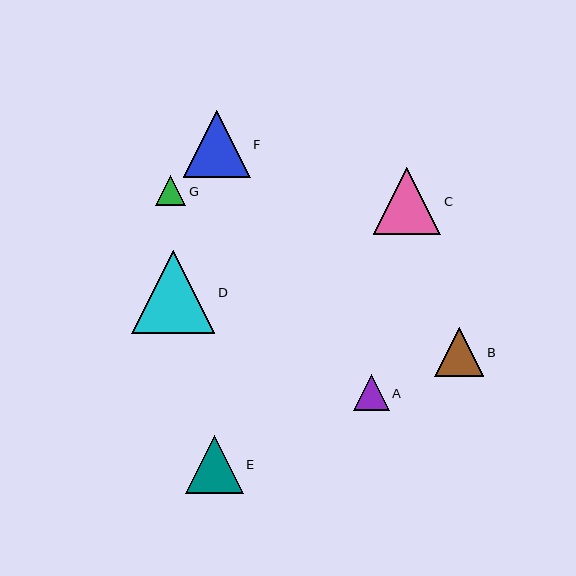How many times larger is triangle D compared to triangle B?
Triangle D is approximately 1.7 times the size of triangle B.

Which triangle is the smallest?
Triangle G is the smallest with a size of approximately 30 pixels.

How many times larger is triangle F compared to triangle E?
Triangle F is approximately 1.2 times the size of triangle E.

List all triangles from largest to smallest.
From largest to smallest: D, C, F, E, B, A, G.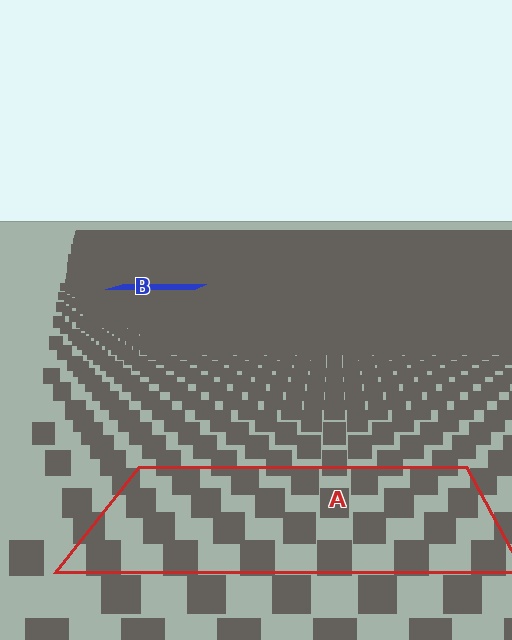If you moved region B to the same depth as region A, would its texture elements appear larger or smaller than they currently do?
They would appear larger. At a closer depth, the same texture elements are projected at a bigger on-screen size.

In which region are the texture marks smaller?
The texture marks are smaller in region B, because it is farther away.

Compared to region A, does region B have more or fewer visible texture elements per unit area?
Region B has more texture elements per unit area — they are packed more densely because it is farther away.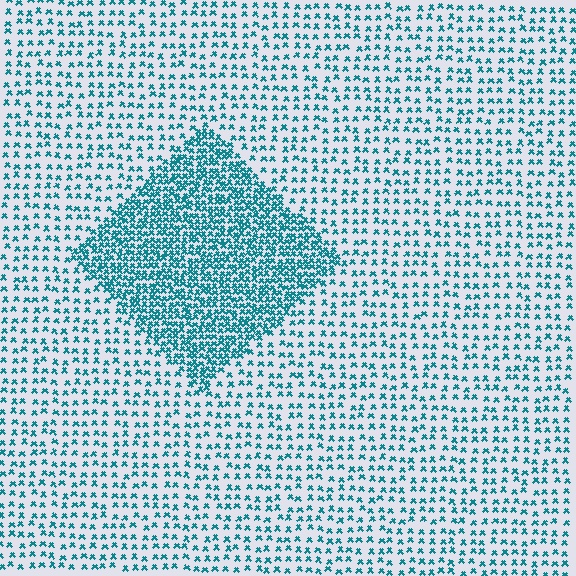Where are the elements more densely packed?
The elements are more densely packed inside the diamond boundary.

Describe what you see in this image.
The image contains small teal elements arranged at two different densities. A diamond-shaped region is visible where the elements are more densely packed than the surrounding area.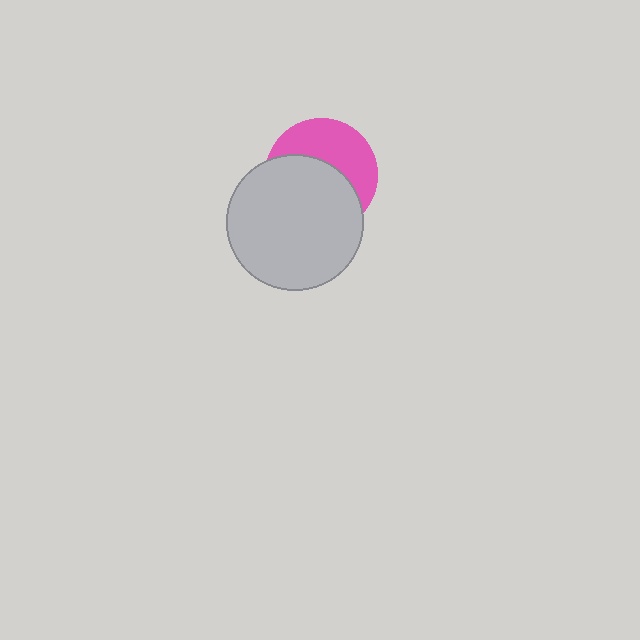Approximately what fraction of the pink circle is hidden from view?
Roughly 56% of the pink circle is hidden behind the light gray circle.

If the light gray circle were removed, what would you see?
You would see the complete pink circle.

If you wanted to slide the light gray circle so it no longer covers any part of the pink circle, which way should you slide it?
Slide it down — that is the most direct way to separate the two shapes.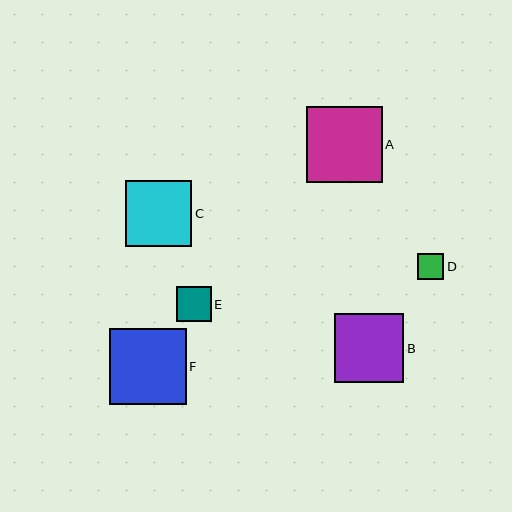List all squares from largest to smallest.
From largest to smallest: F, A, B, C, E, D.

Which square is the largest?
Square F is the largest with a size of approximately 77 pixels.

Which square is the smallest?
Square D is the smallest with a size of approximately 26 pixels.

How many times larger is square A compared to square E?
Square A is approximately 2.2 times the size of square E.